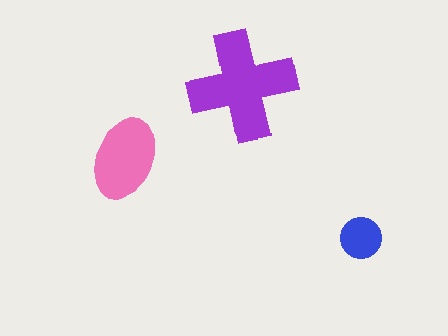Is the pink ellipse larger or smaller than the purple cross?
Smaller.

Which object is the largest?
The purple cross.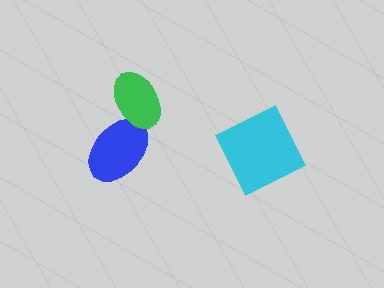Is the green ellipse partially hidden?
No, no other shape covers it.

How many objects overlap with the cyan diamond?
0 objects overlap with the cyan diamond.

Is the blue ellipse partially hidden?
Yes, it is partially covered by another shape.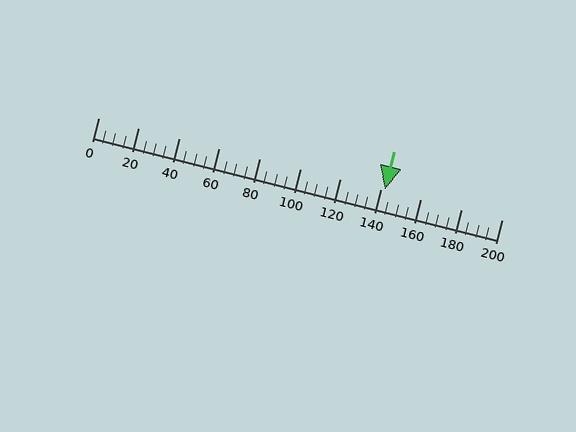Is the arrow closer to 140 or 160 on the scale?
The arrow is closer to 140.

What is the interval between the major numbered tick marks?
The major tick marks are spaced 20 units apart.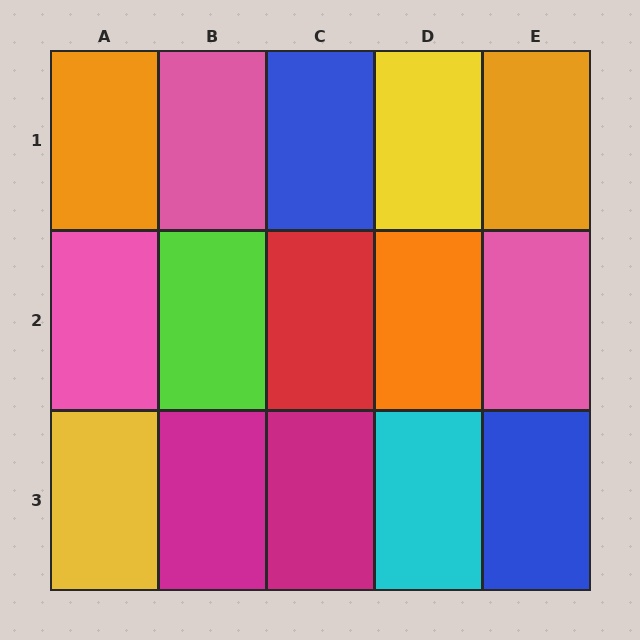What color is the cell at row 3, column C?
Magenta.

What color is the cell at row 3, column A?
Yellow.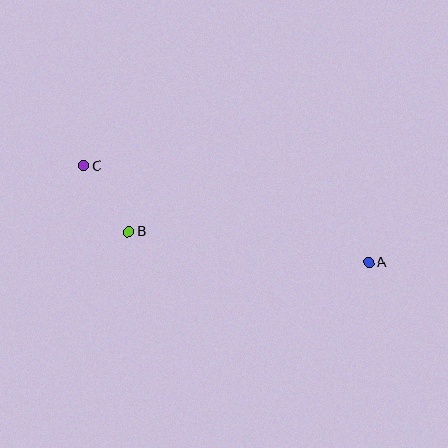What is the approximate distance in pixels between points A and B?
The distance between A and B is approximately 241 pixels.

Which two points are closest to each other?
Points B and C are closest to each other.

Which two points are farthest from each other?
Points A and C are farthest from each other.